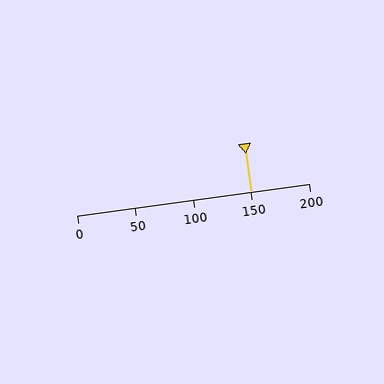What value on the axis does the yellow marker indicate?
The marker indicates approximately 150.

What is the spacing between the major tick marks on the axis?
The major ticks are spaced 50 apart.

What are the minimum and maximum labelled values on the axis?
The axis runs from 0 to 200.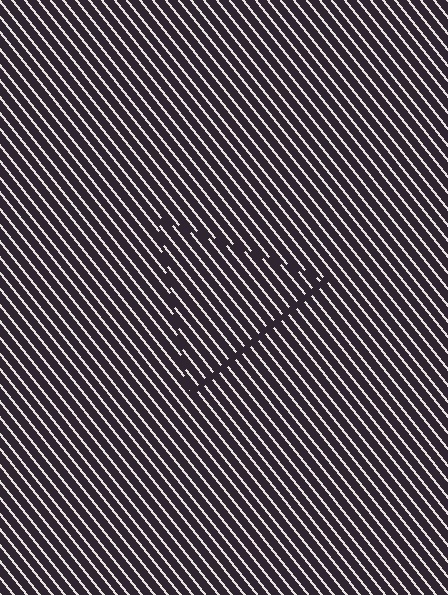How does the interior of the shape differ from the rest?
The interior of the shape contains the same grating, shifted by half a period — the contour is defined by the phase discontinuity where line-ends from the inner and outer gratings abut.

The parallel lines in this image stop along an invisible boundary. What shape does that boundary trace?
An illusory triangle. The interior of the shape contains the same grating, shifted by half a period — the contour is defined by the phase discontinuity where line-ends from the inner and outer gratings abut.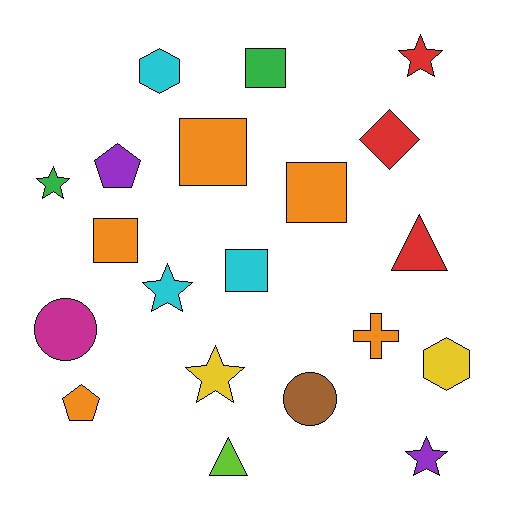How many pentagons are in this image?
There are 2 pentagons.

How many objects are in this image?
There are 20 objects.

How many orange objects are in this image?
There are 5 orange objects.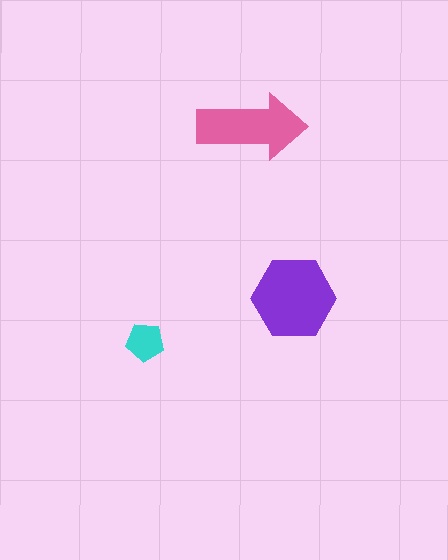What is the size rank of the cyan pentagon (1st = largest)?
3rd.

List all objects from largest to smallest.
The purple hexagon, the pink arrow, the cyan pentagon.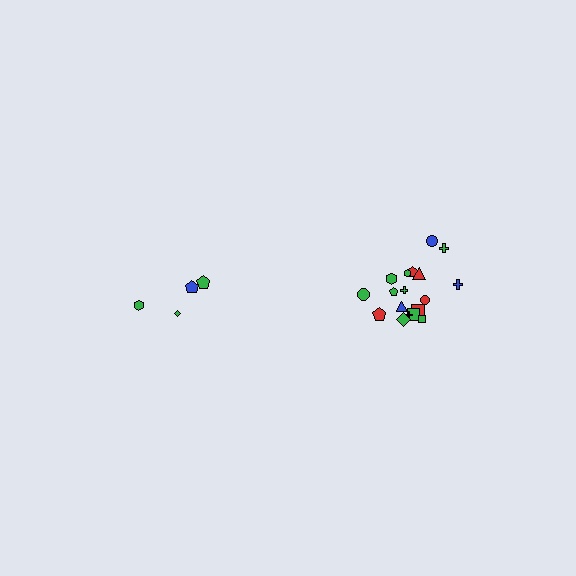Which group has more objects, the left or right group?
The right group.